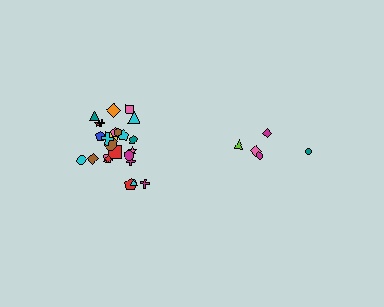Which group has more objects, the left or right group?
The left group.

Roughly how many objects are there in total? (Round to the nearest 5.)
Roughly 30 objects in total.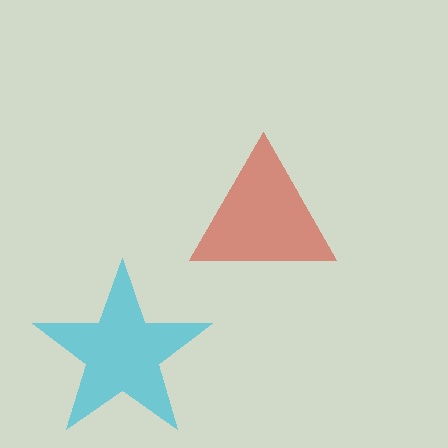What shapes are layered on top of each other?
The layered shapes are: a red triangle, a cyan star.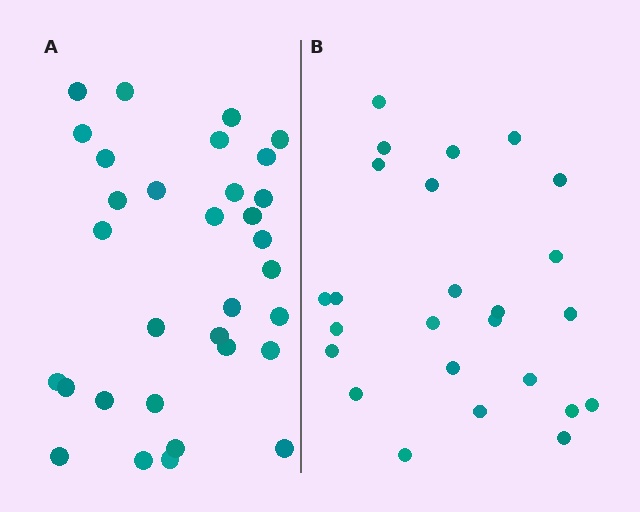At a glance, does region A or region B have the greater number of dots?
Region A (the left region) has more dots.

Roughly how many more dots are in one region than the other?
Region A has roughly 8 or so more dots than region B.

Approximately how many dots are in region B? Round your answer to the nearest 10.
About 20 dots. (The exact count is 25, which rounds to 20.)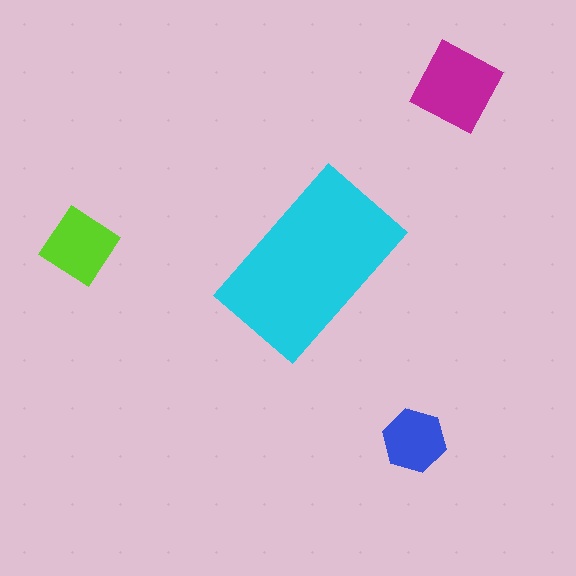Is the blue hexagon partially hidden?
No, the blue hexagon is fully visible.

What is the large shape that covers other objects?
A cyan rectangle.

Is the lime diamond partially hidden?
No, the lime diamond is fully visible.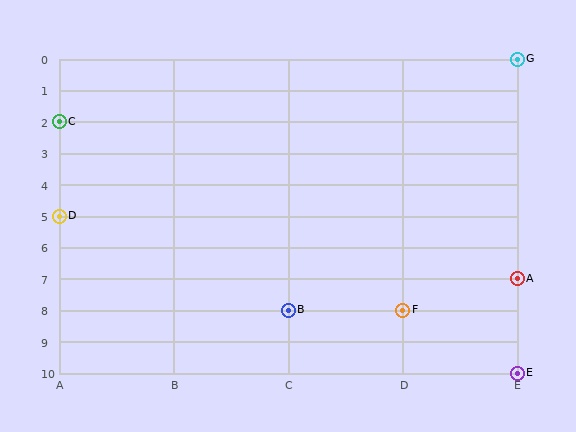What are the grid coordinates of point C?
Point C is at grid coordinates (A, 2).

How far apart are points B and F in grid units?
Points B and F are 1 column apart.